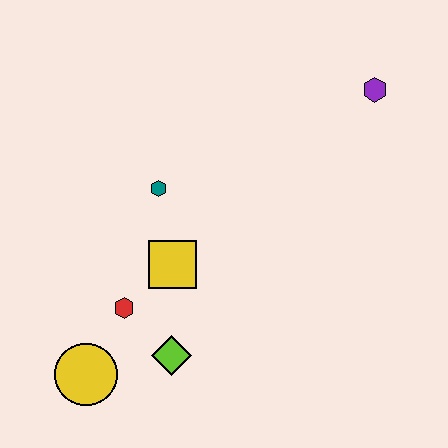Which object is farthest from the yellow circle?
The purple hexagon is farthest from the yellow circle.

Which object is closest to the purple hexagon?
The teal hexagon is closest to the purple hexagon.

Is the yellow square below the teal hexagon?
Yes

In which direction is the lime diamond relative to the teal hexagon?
The lime diamond is below the teal hexagon.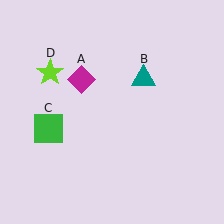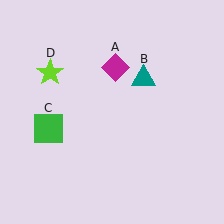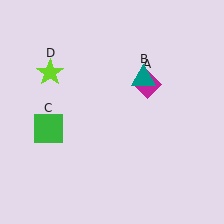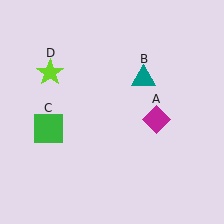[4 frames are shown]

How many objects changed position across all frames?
1 object changed position: magenta diamond (object A).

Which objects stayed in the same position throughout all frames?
Teal triangle (object B) and green square (object C) and lime star (object D) remained stationary.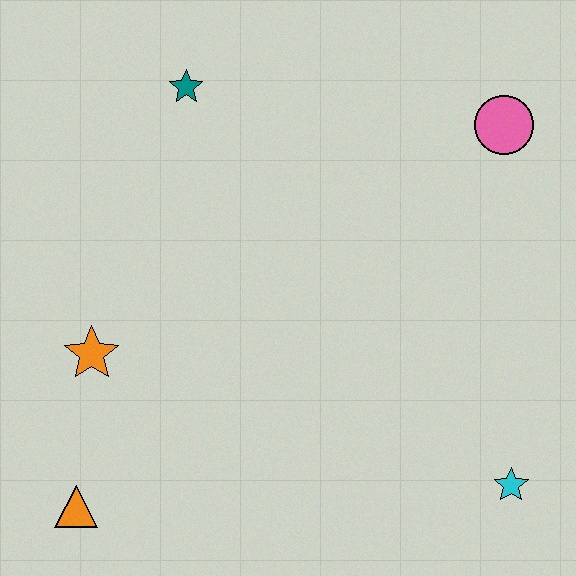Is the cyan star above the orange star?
No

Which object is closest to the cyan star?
The pink circle is closest to the cyan star.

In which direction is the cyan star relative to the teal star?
The cyan star is below the teal star.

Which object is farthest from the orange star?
The pink circle is farthest from the orange star.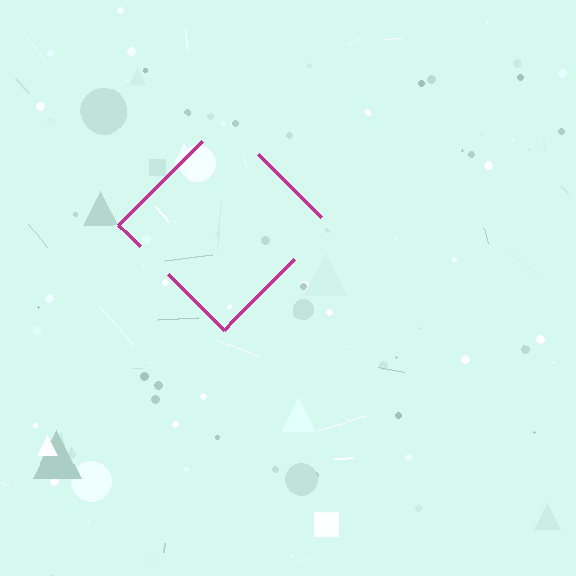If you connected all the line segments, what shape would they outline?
They would outline a diamond.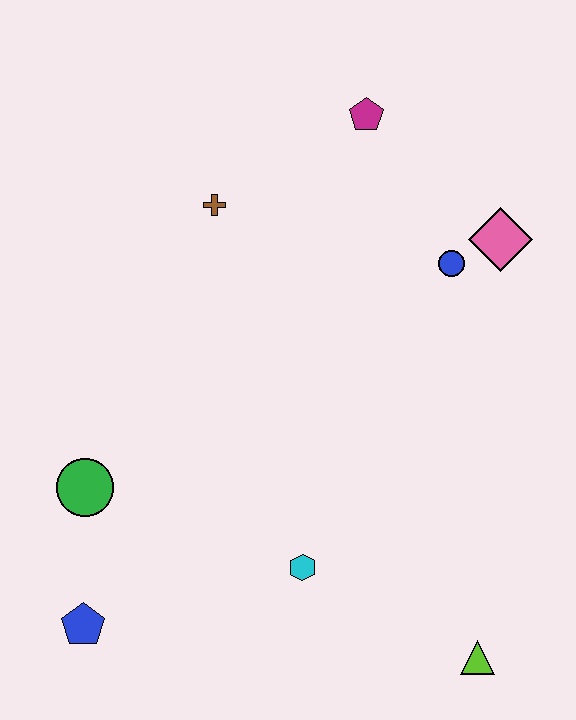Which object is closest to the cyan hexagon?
The lime triangle is closest to the cyan hexagon.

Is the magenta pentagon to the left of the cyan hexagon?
No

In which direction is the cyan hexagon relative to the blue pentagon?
The cyan hexagon is to the right of the blue pentagon.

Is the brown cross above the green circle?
Yes